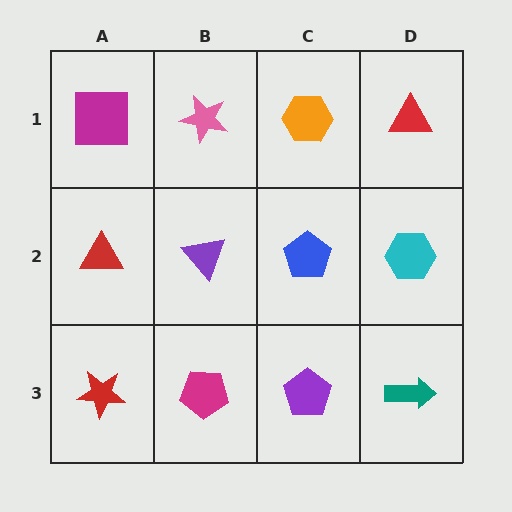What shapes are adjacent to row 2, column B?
A pink star (row 1, column B), a magenta pentagon (row 3, column B), a red triangle (row 2, column A), a blue pentagon (row 2, column C).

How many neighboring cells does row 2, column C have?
4.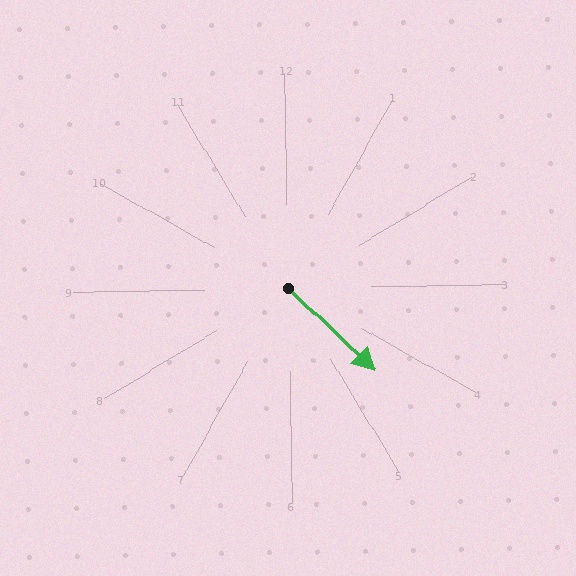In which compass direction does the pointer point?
Southeast.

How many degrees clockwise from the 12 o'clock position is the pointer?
Approximately 134 degrees.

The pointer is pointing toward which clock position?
Roughly 4 o'clock.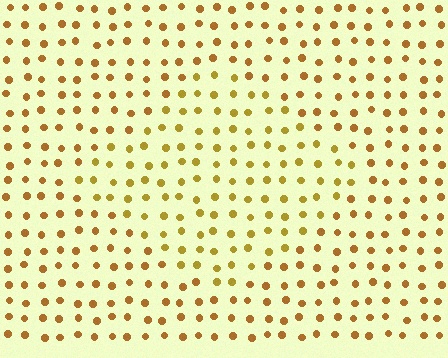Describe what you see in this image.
The image is filled with small brown elements in a uniform arrangement. A diamond-shaped region is visible where the elements are tinted to a slightly different hue, forming a subtle color boundary.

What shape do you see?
I see a diamond.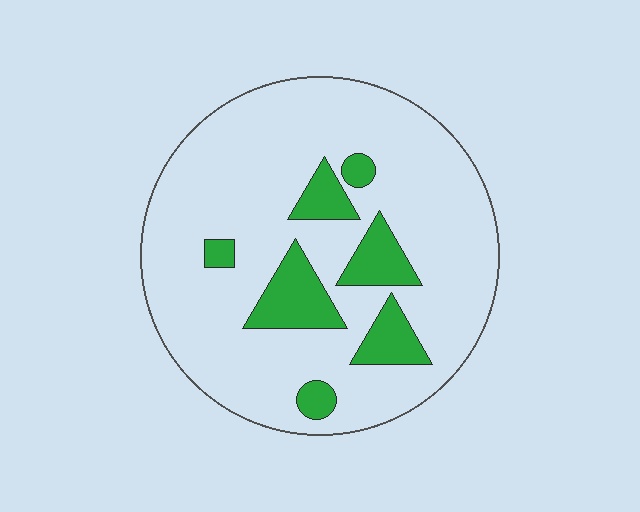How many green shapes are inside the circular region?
7.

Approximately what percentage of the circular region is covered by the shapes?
Approximately 15%.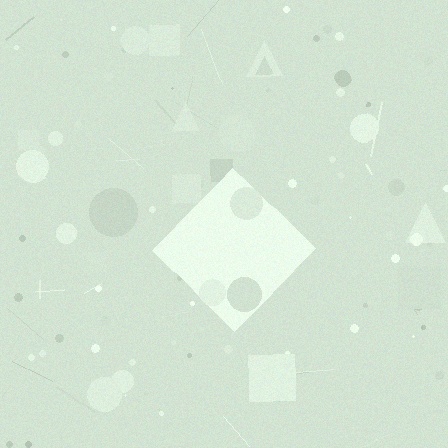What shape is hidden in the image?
A diamond is hidden in the image.